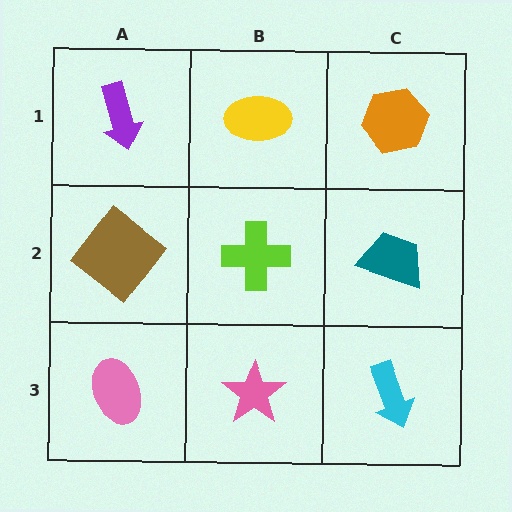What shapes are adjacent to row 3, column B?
A lime cross (row 2, column B), a pink ellipse (row 3, column A), a cyan arrow (row 3, column C).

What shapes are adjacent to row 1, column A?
A brown diamond (row 2, column A), a yellow ellipse (row 1, column B).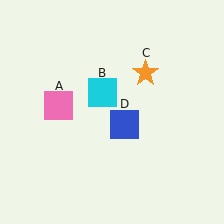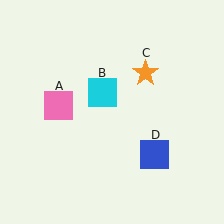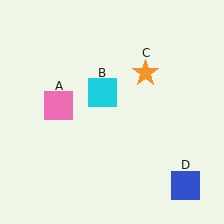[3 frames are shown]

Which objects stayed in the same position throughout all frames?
Pink square (object A) and cyan square (object B) and orange star (object C) remained stationary.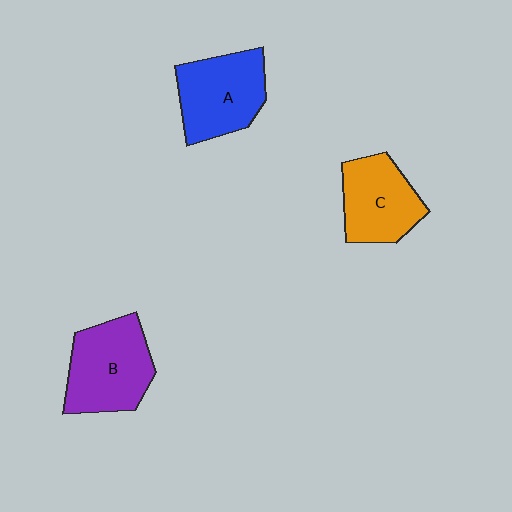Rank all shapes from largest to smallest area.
From largest to smallest: B (purple), A (blue), C (orange).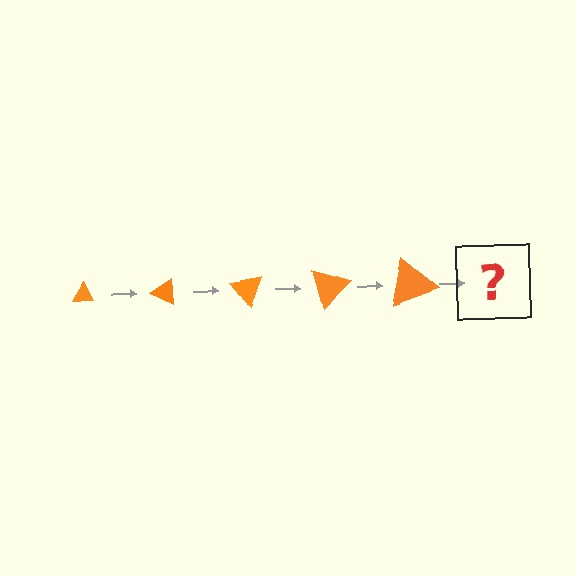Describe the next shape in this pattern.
It should be a triangle, larger than the previous one and rotated 125 degrees from the start.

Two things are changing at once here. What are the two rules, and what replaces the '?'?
The two rules are that the triangle grows larger each step and it rotates 25 degrees each step. The '?' should be a triangle, larger than the previous one and rotated 125 degrees from the start.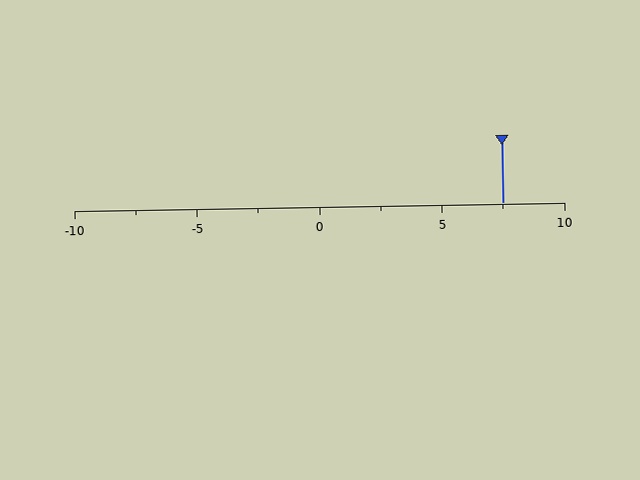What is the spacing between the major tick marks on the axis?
The major ticks are spaced 5 apart.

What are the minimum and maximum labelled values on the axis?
The axis runs from -10 to 10.